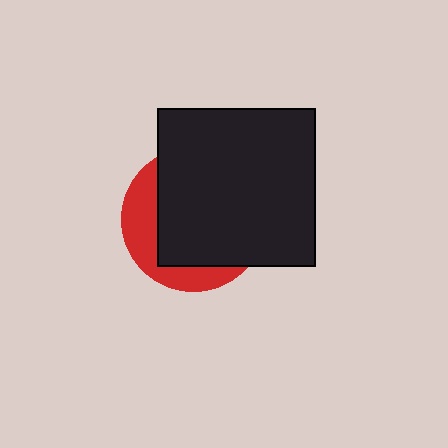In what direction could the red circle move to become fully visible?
The red circle could move toward the lower-left. That would shift it out from behind the black square entirely.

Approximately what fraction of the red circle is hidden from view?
Roughly 70% of the red circle is hidden behind the black square.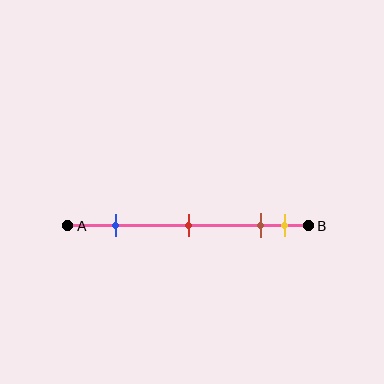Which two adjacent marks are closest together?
The brown and yellow marks are the closest adjacent pair.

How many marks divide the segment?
There are 4 marks dividing the segment.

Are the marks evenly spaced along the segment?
No, the marks are not evenly spaced.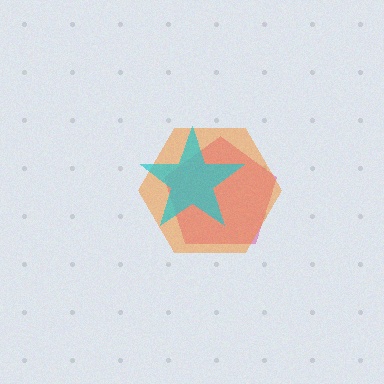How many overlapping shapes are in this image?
There are 3 overlapping shapes in the image.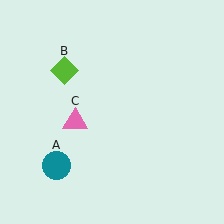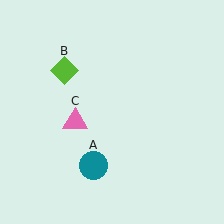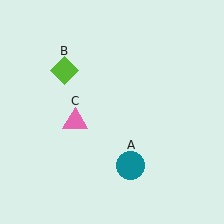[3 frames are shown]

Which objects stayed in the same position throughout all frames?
Lime diamond (object B) and pink triangle (object C) remained stationary.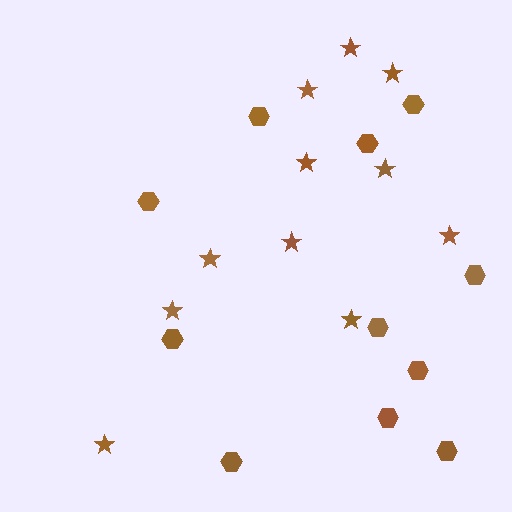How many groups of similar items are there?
There are 2 groups: one group of stars (11) and one group of hexagons (11).